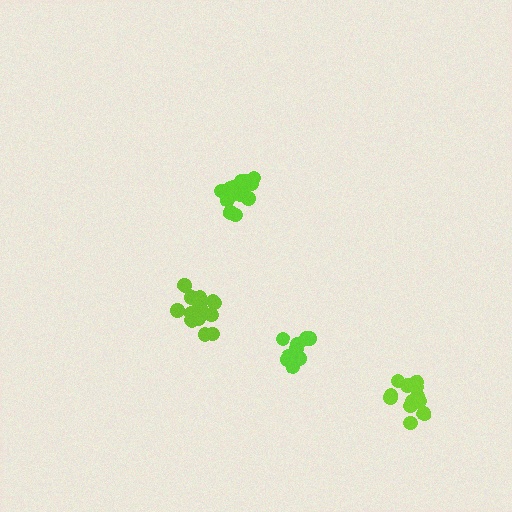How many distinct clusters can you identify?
There are 4 distinct clusters.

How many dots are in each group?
Group 1: 16 dots, Group 2: 15 dots, Group 3: 12 dots, Group 4: 13 dots (56 total).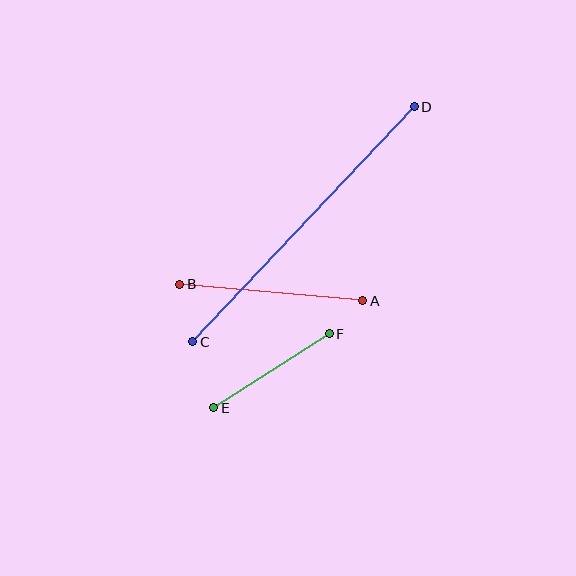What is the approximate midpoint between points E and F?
The midpoint is at approximately (271, 371) pixels.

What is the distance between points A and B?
The distance is approximately 184 pixels.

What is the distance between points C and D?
The distance is approximately 323 pixels.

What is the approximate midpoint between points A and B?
The midpoint is at approximately (271, 292) pixels.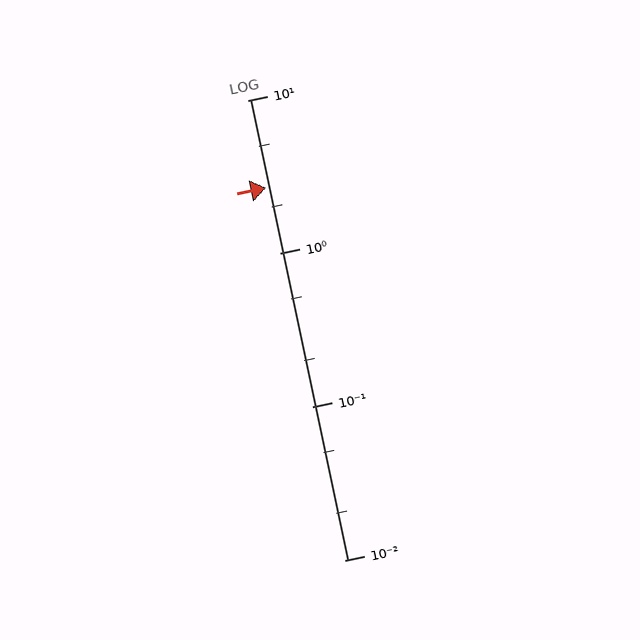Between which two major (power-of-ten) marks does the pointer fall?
The pointer is between 1 and 10.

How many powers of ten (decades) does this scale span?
The scale spans 3 decades, from 0.01 to 10.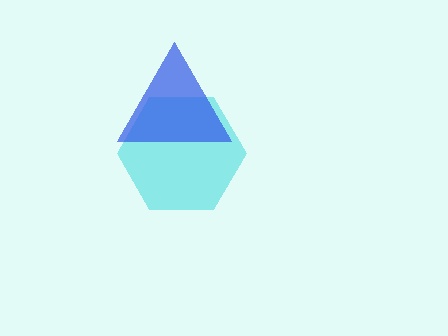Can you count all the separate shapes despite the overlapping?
Yes, there are 2 separate shapes.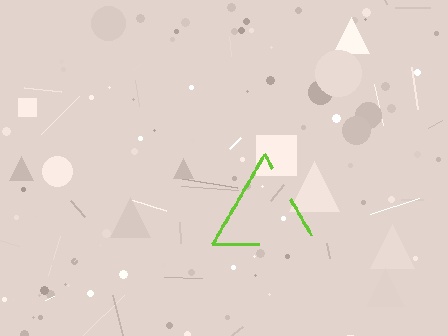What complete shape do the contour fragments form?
The contour fragments form a triangle.